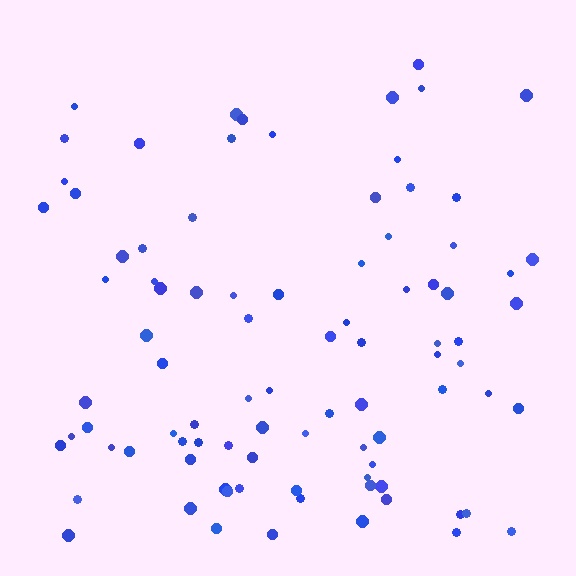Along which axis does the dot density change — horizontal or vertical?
Vertical.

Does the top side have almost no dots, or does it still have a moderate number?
Still a moderate number, just noticeably fewer than the bottom.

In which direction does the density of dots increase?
From top to bottom, with the bottom side densest.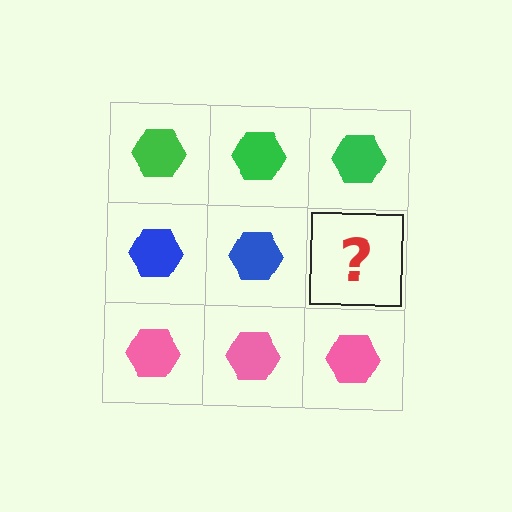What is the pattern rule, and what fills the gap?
The rule is that each row has a consistent color. The gap should be filled with a blue hexagon.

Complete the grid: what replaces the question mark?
The question mark should be replaced with a blue hexagon.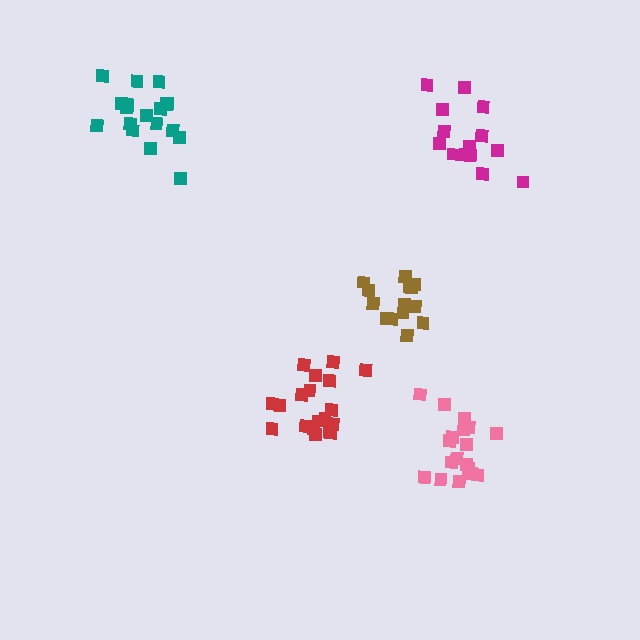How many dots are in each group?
Group 1: 19 dots, Group 2: 18 dots, Group 3: 14 dots, Group 4: 15 dots, Group 5: 19 dots (85 total).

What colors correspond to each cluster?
The clusters are colored: red, teal, brown, magenta, pink.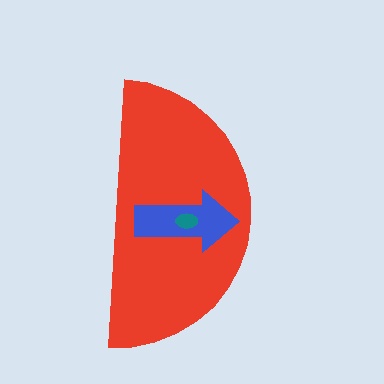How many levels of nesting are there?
3.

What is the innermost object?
The teal ellipse.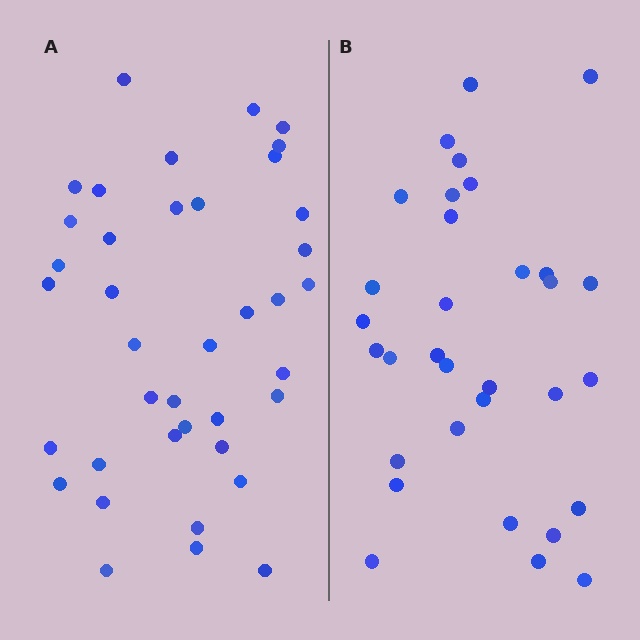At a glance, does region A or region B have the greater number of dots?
Region A (the left region) has more dots.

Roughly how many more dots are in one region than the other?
Region A has roughly 8 or so more dots than region B.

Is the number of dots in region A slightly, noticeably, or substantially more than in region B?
Region A has only slightly more — the two regions are fairly close. The ratio is roughly 1.2 to 1.